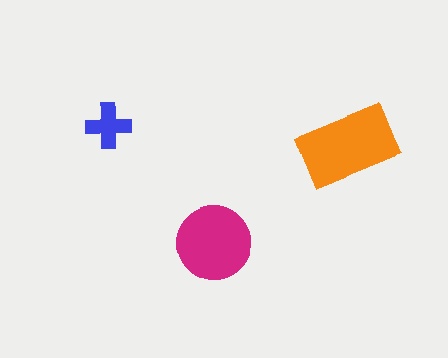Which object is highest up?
The blue cross is topmost.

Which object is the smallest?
The blue cross.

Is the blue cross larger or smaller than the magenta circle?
Smaller.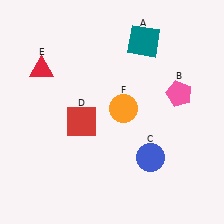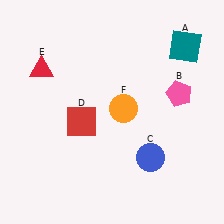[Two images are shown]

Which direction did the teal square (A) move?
The teal square (A) moved right.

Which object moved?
The teal square (A) moved right.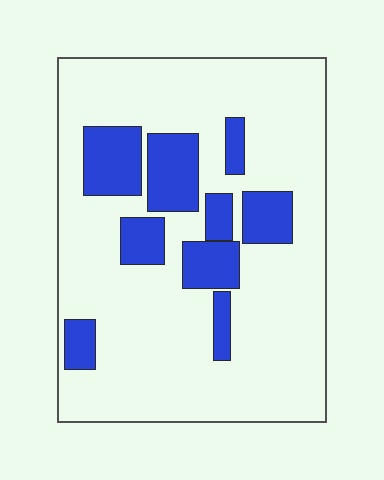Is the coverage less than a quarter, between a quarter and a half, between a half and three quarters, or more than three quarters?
Less than a quarter.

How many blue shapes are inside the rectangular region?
9.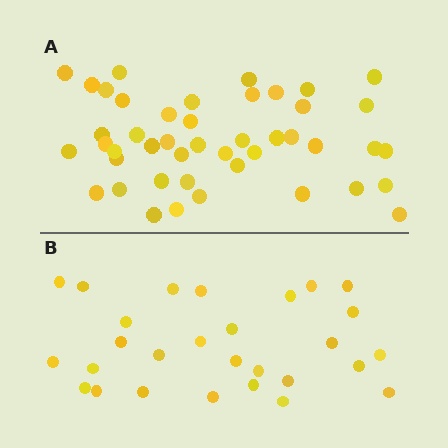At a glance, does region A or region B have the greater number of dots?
Region A (the top region) has more dots.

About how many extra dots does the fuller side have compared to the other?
Region A has approximately 15 more dots than region B.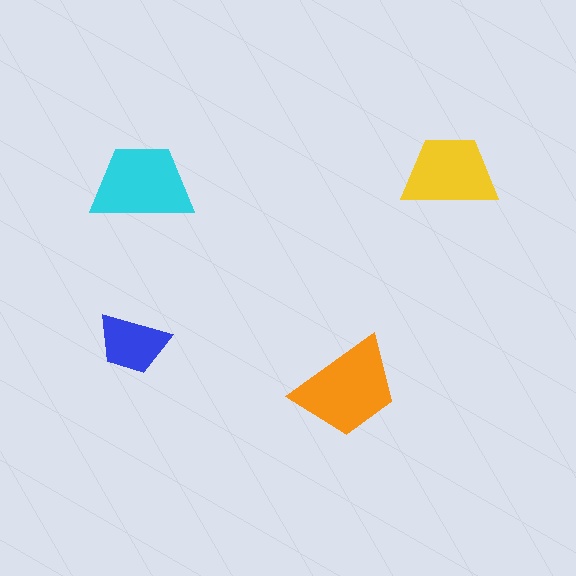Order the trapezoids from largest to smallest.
the orange one, the cyan one, the yellow one, the blue one.